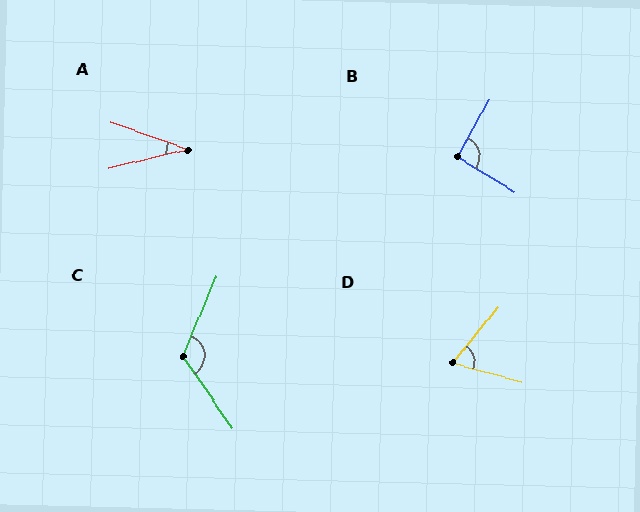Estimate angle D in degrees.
Approximately 66 degrees.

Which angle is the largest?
C, at approximately 122 degrees.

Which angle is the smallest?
A, at approximately 33 degrees.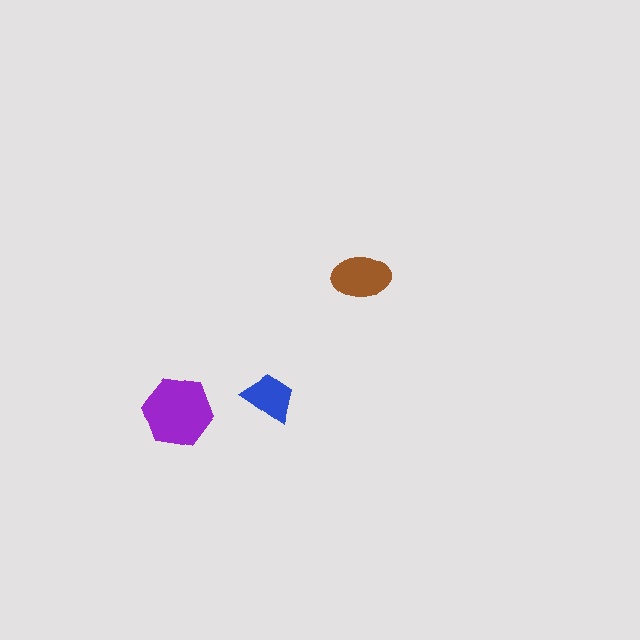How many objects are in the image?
There are 3 objects in the image.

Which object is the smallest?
The blue trapezoid.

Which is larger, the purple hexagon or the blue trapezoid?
The purple hexagon.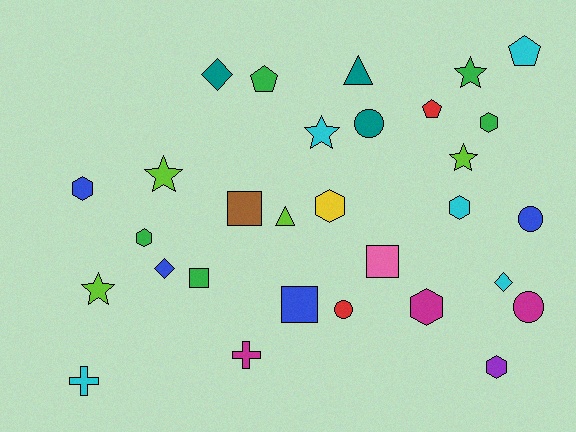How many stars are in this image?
There are 5 stars.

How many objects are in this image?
There are 30 objects.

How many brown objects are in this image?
There is 1 brown object.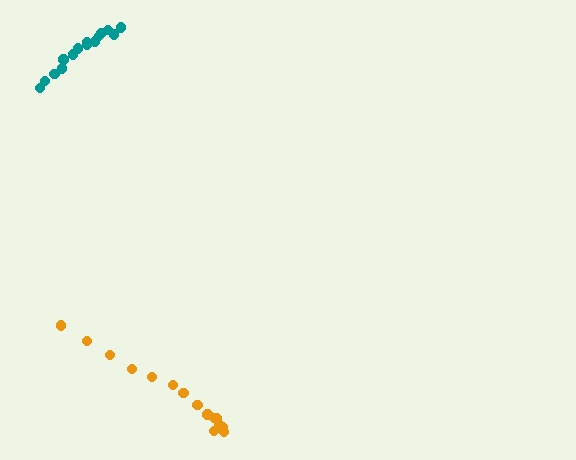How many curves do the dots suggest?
There are 2 distinct paths.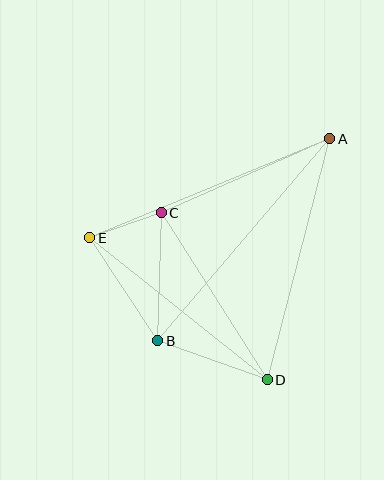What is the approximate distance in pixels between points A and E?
The distance between A and E is approximately 259 pixels.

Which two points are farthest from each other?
Points A and B are farthest from each other.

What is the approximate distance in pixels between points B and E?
The distance between B and E is approximately 123 pixels.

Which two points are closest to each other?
Points C and E are closest to each other.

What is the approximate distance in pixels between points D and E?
The distance between D and E is approximately 227 pixels.